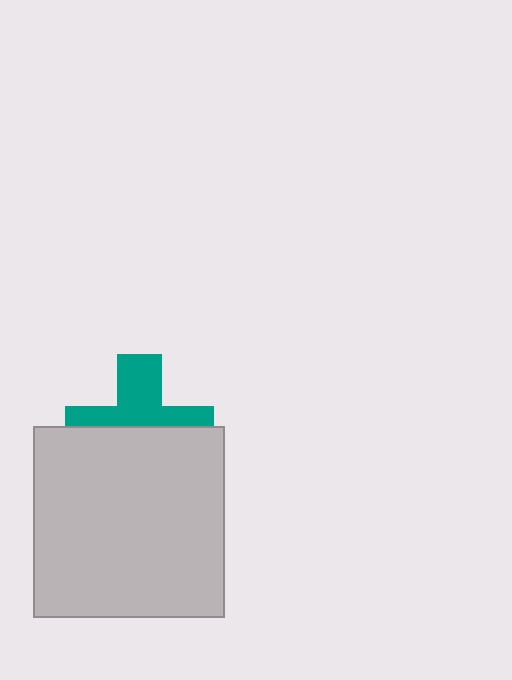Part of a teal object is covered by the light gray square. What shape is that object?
It is a cross.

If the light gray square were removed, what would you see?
You would see the complete teal cross.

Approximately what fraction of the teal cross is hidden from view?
Roughly 54% of the teal cross is hidden behind the light gray square.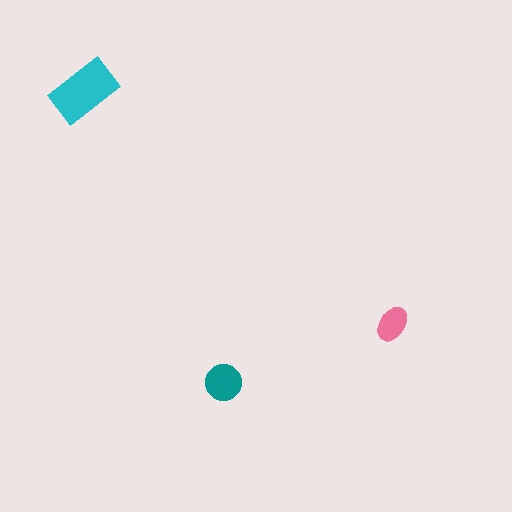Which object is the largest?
The cyan rectangle.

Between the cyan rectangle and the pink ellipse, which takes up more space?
The cyan rectangle.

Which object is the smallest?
The pink ellipse.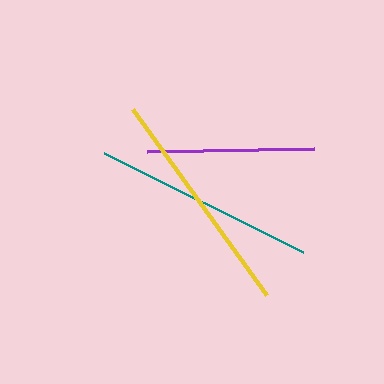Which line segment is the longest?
The yellow line is the longest at approximately 229 pixels.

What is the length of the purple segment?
The purple segment is approximately 168 pixels long.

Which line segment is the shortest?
The purple line is the shortest at approximately 168 pixels.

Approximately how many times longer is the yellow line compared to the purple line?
The yellow line is approximately 1.4 times the length of the purple line.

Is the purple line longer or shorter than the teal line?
The teal line is longer than the purple line.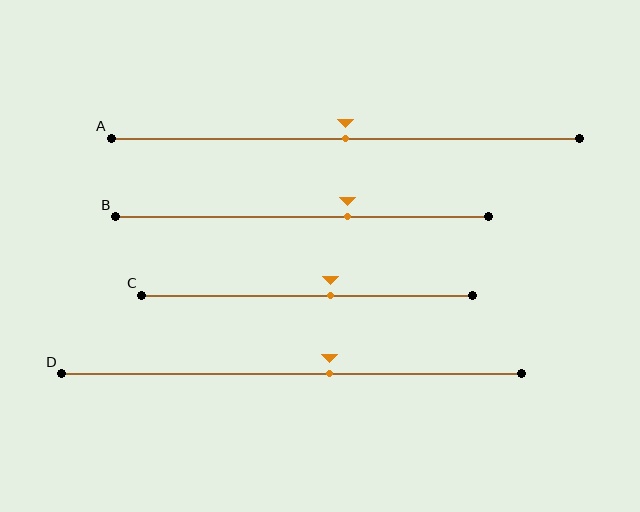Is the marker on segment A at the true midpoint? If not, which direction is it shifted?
Yes, the marker on segment A is at the true midpoint.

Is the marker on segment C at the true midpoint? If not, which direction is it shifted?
No, the marker on segment C is shifted to the right by about 7% of the segment length.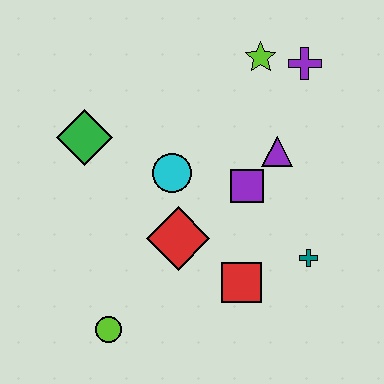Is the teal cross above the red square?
Yes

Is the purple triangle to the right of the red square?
Yes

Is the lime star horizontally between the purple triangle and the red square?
Yes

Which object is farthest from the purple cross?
The lime circle is farthest from the purple cross.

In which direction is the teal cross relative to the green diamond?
The teal cross is to the right of the green diamond.